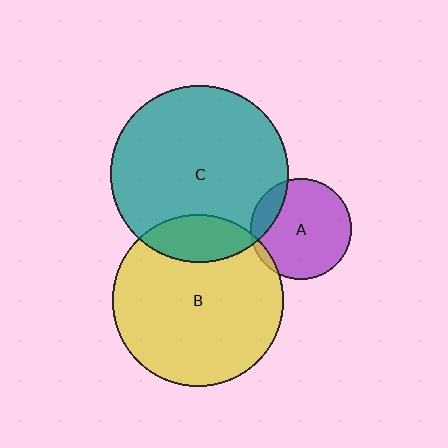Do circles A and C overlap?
Yes.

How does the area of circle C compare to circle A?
Approximately 3.1 times.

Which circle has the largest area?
Circle C (teal).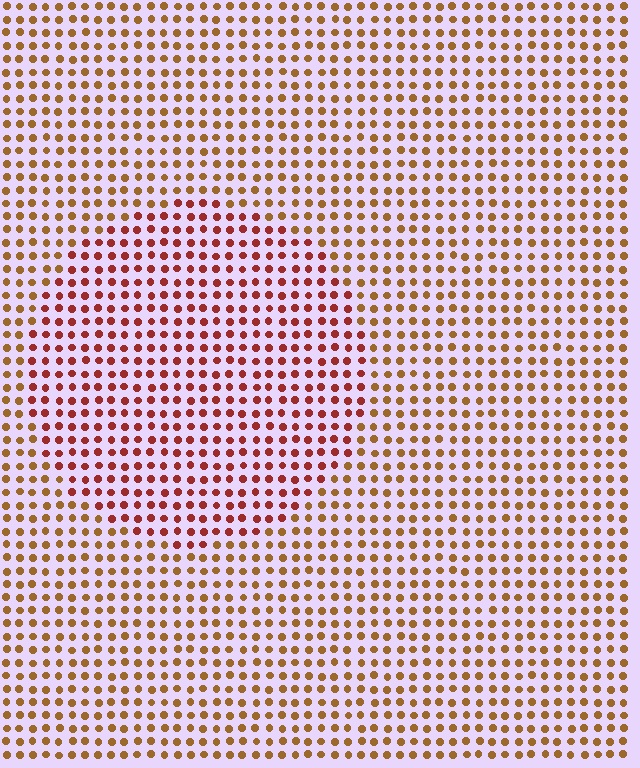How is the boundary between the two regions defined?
The boundary is defined purely by a slight shift in hue (about 32 degrees). Spacing, size, and orientation are identical on both sides.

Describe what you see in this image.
The image is filled with small brown elements in a uniform arrangement. A circle-shaped region is visible where the elements are tinted to a slightly different hue, forming a subtle color boundary.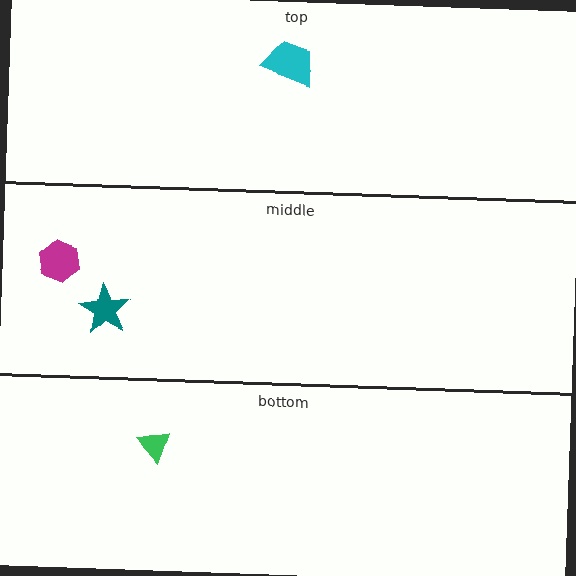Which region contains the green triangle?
The bottom region.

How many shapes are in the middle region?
2.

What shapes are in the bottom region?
The green triangle.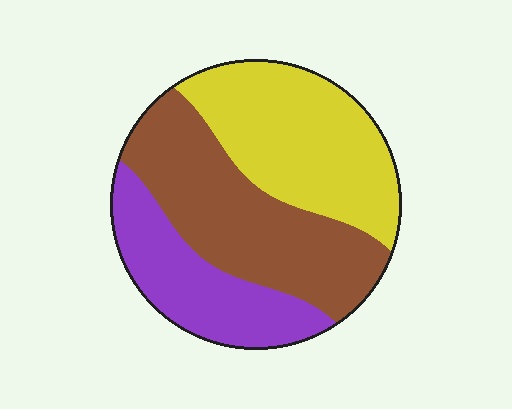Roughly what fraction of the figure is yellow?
Yellow takes up between a quarter and a half of the figure.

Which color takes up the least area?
Purple, at roughly 25%.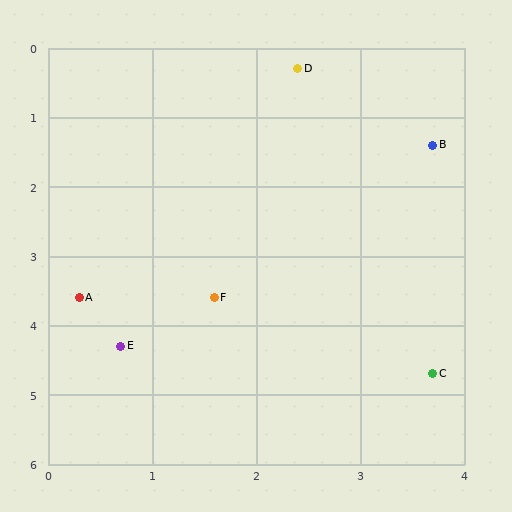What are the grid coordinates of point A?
Point A is at approximately (0.3, 3.6).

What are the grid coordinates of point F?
Point F is at approximately (1.6, 3.6).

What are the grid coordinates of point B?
Point B is at approximately (3.7, 1.4).